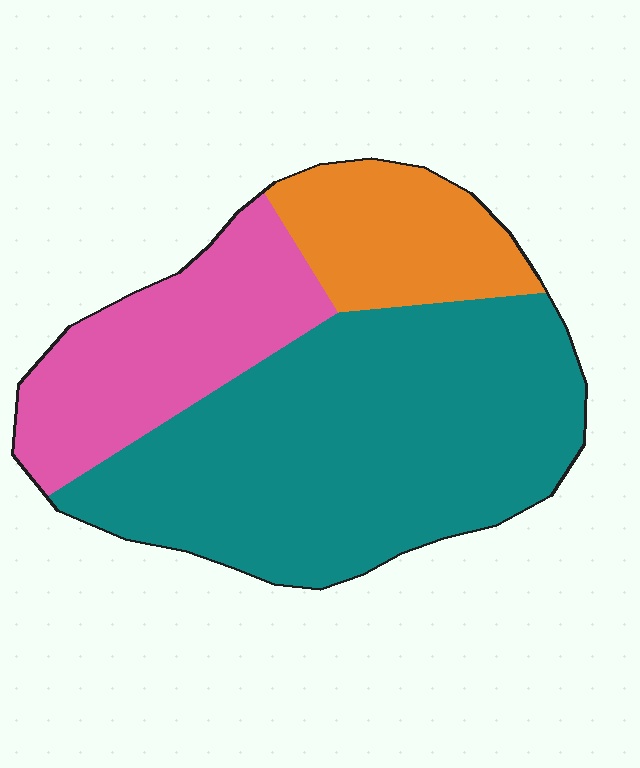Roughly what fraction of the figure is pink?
Pink takes up about one quarter (1/4) of the figure.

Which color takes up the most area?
Teal, at roughly 60%.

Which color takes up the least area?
Orange, at roughly 15%.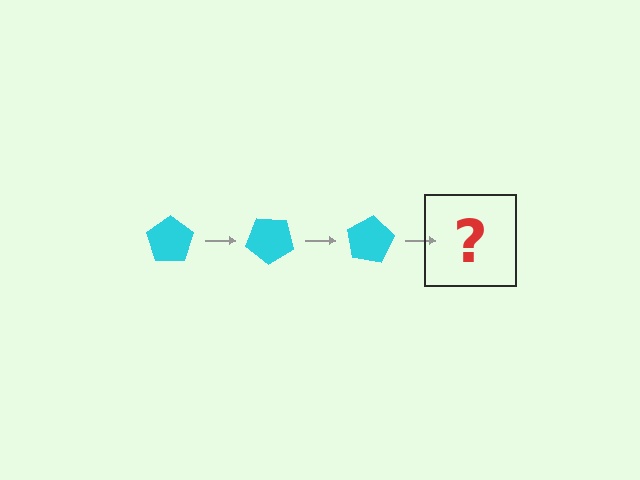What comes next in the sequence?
The next element should be a cyan pentagon rotated 120 degrees.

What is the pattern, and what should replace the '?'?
The pattern is that the pentagon rotates 40 degrees each step. The '?' should be a cyan pentagon rotated 120 degrees.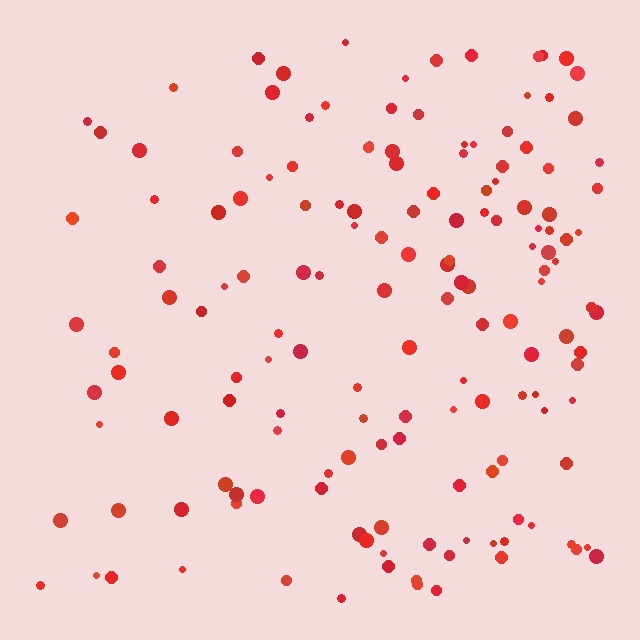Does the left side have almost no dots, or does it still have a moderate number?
Still a moderate number, just noticeably fewer than the right.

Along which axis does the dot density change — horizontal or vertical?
Horizontal.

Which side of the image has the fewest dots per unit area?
The left.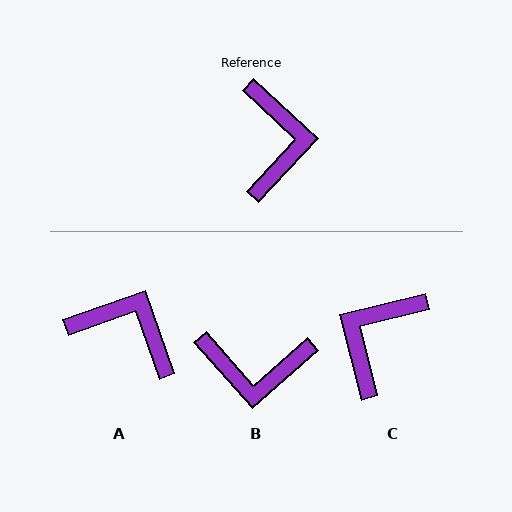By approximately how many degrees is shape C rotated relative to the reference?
Approximately 147 degrees counter-clockwise.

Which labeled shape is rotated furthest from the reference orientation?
C, about 147 degrees away.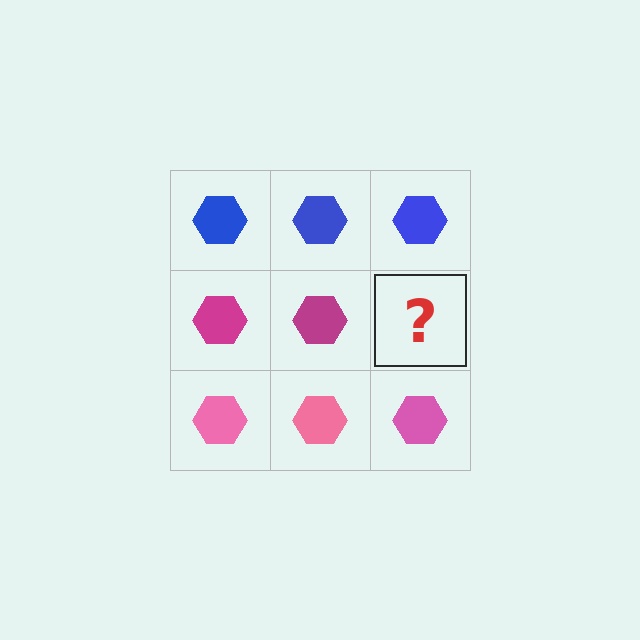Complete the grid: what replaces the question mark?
The question mark should be replaced with a magenta hexagon.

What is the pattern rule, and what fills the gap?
The rule is that each row has a consistent color. The gap should be filled with a magenta hexagon.